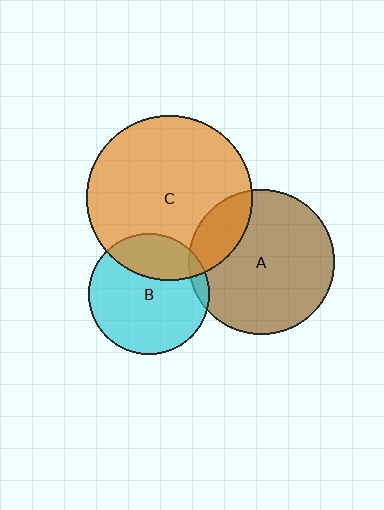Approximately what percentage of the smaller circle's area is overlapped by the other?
Approximately 30%.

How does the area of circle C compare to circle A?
Approximately 1.3 times.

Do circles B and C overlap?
Yes.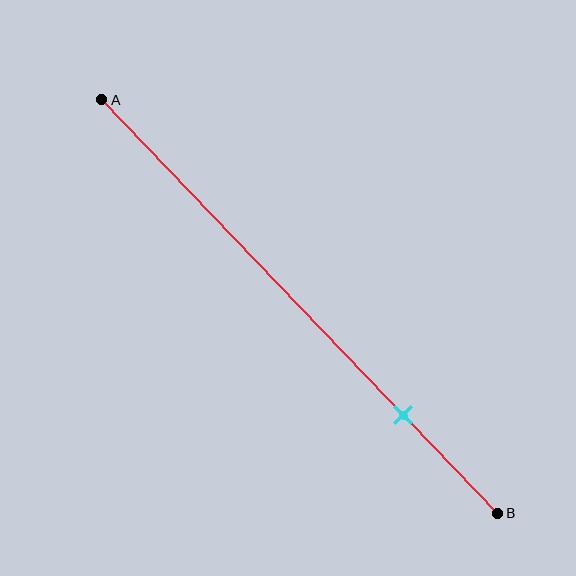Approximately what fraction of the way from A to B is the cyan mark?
The cyan mark is approximately 75% of the way from A to B.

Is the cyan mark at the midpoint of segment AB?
No, the mark is at about 75% from A, not at the 50% midpoint.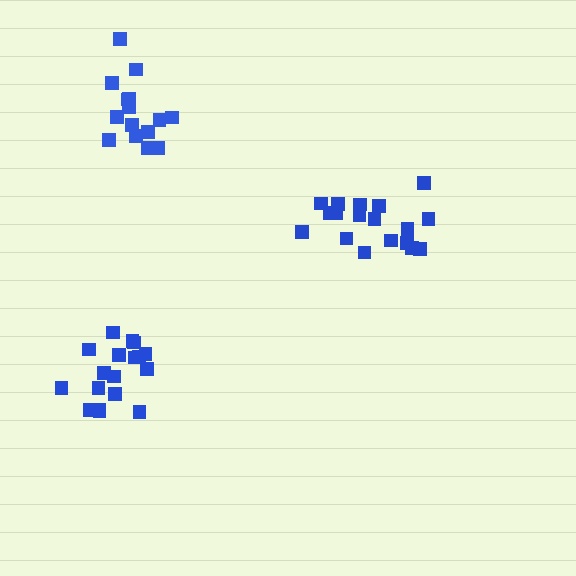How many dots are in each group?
Group 1: 18 dots, Group 2: 15 dots, Group 3: 18 dots (51 total).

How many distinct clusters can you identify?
There are 3 distinct clusters.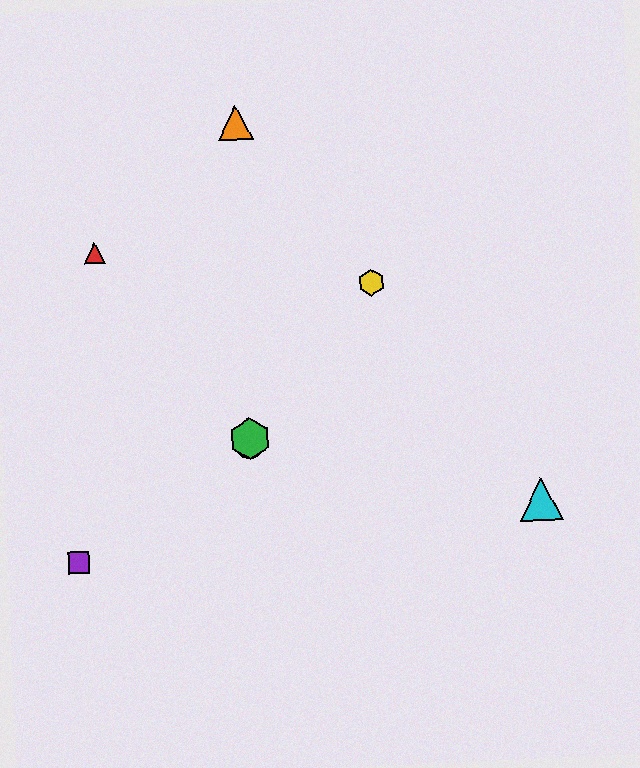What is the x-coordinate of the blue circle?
The blue circle is at x≈250.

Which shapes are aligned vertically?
The blue circle, the green hexagon, the orange triangle are aligned vertically.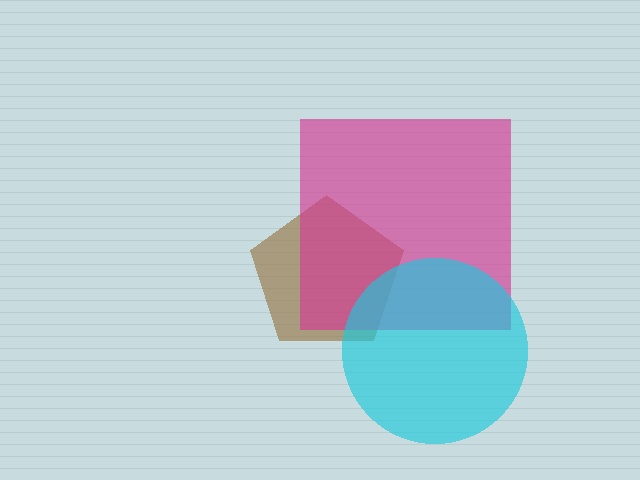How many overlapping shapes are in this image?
There are 3 overlapping shapes in the image.